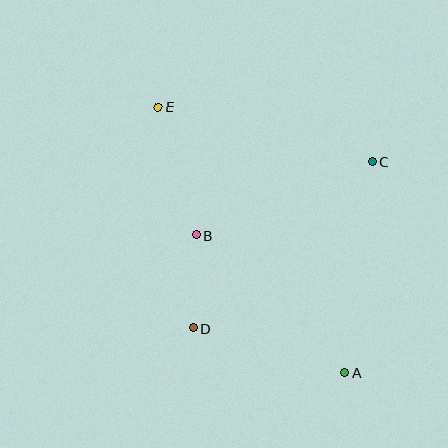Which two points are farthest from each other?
Points A and E are farthest from each other.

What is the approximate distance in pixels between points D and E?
The distance between D and E is approximately 224 pixels.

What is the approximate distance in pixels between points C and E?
The distance between C and E is approximately 221 pixels.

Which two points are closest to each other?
Points B and D are closest to each other.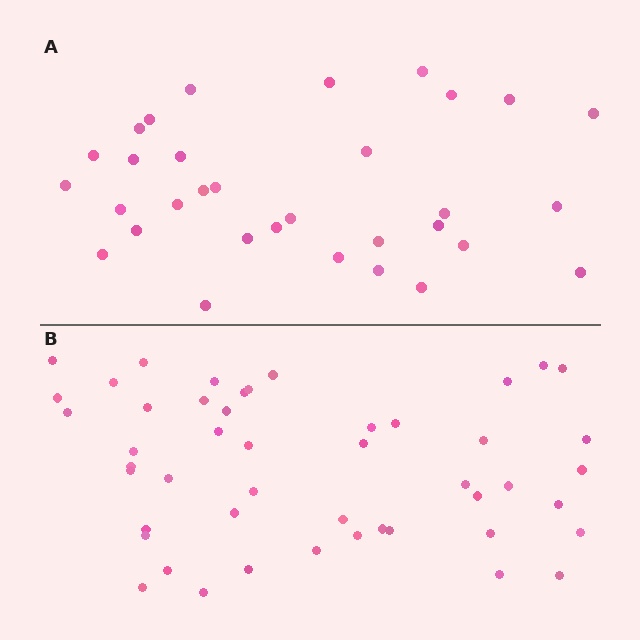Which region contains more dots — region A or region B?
Region B (the bottom region) has more dots.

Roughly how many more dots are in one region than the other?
Region B has approximately 15 more dots than region A.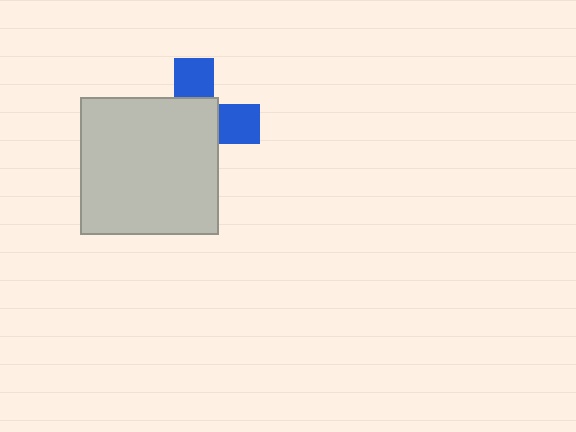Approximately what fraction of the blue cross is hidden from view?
Roughly 64% of the blue cross is hidden behind the light gray square.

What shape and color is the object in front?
The object in front is a light gray square.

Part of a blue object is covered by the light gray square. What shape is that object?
It is a cross.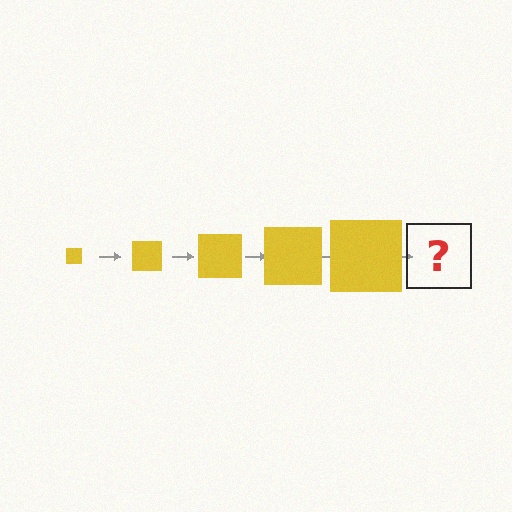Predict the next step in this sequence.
The next step is a yellow square, larger than the previous one.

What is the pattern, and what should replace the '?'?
The pattern is that the square gets progressively larger each step. The '?' should be a yellow square, larger than the previous one.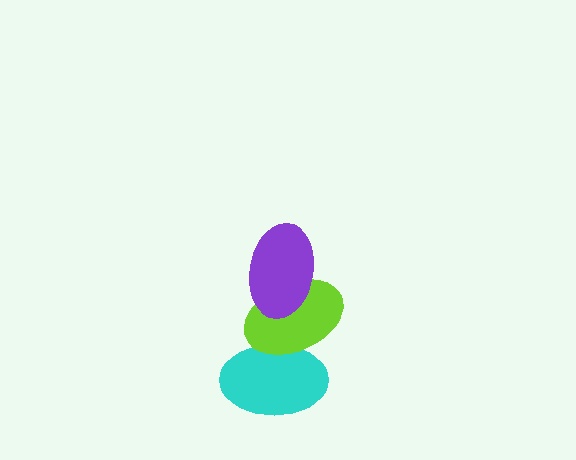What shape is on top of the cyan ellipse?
The lime ellipse is on top of the cyan ellipse.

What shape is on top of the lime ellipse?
The purple ellipse is on top of the lime ellipse.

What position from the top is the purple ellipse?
The purple ellipse is 1st from the top.